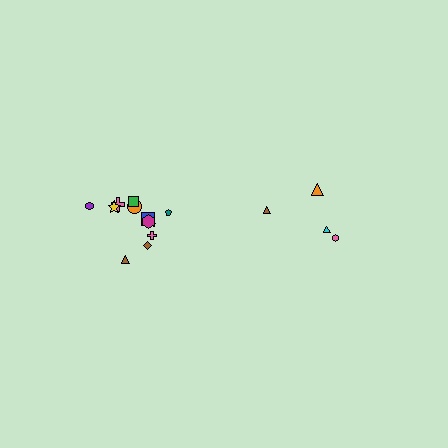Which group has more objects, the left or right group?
The left group.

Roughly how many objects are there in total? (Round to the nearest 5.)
Roughly 15 objects in total.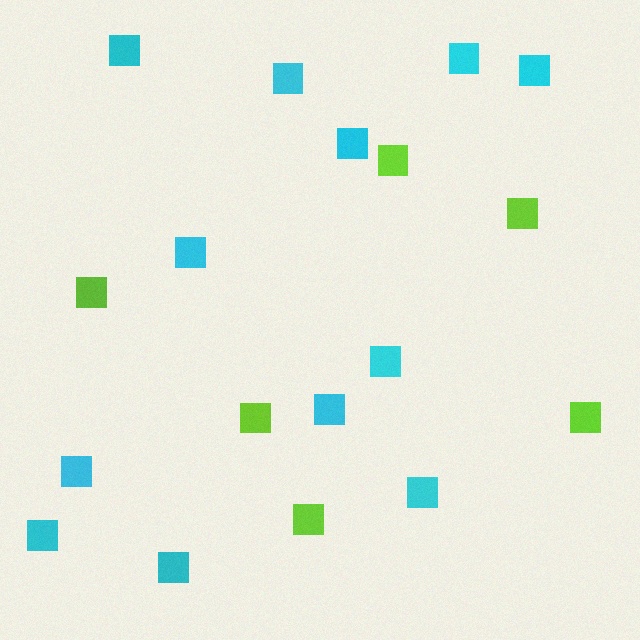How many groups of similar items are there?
There are 2 groups: one group of cyan squares (12) and one group of lime squares (6).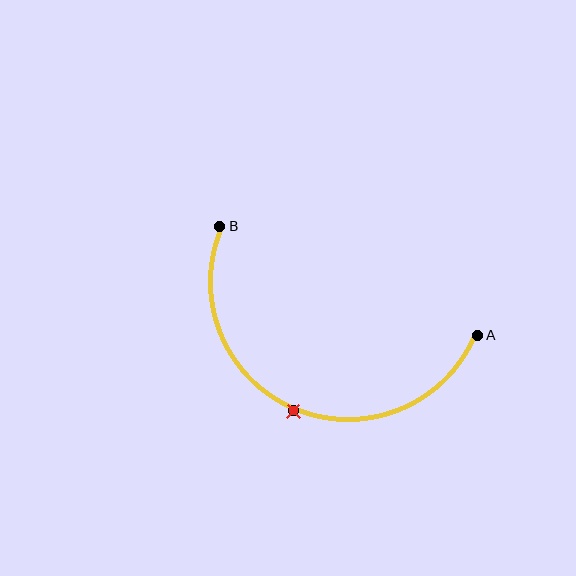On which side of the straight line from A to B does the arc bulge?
The arc bulges below the straight line connecting A and B.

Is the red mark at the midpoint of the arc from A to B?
Yes. The red mark lies on the arc at equal arc-length from both A and B — it is the arc midpoint.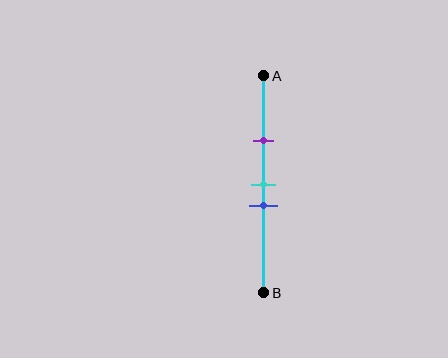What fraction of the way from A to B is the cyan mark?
The cyan mark is approximately 50% (0.5) of the way from A to B.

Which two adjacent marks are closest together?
The cyan and blue marks are the closest adjacent pair.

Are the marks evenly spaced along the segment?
No, the marks are not evenly spaced.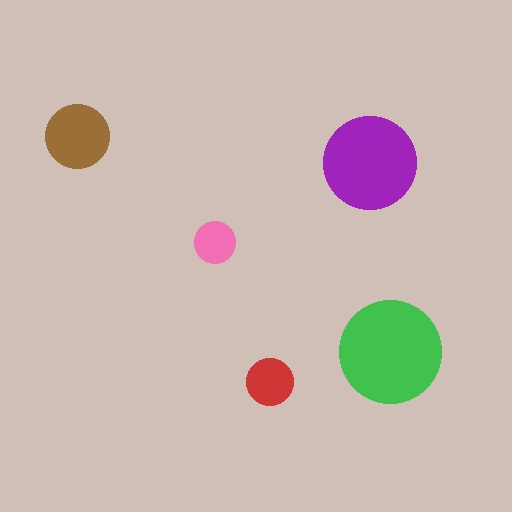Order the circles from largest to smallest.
the green one, the purple one, the brown one, the red one, the pink one.